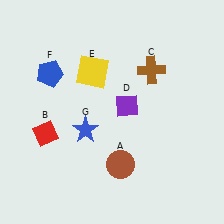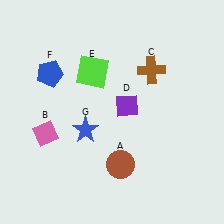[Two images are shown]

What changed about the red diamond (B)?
In Image 1, B is red. In Image 2, it changed to pink.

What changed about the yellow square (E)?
In Image 1, E is yellow. In Image 2, it changed to lime.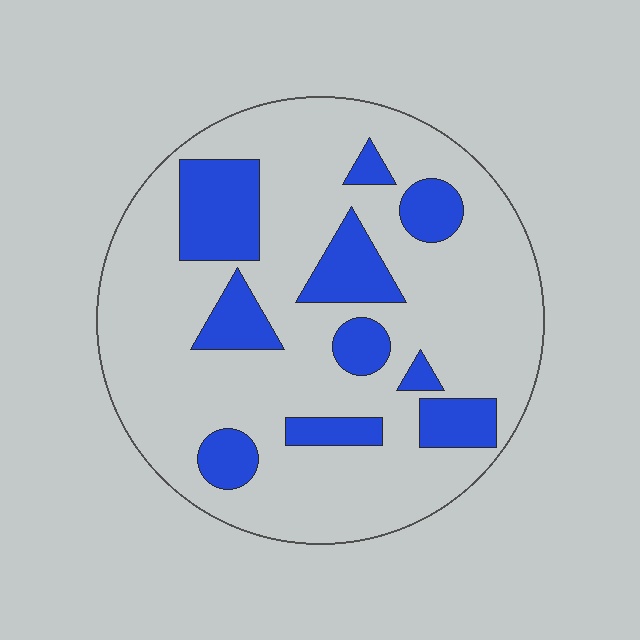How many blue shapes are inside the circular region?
10.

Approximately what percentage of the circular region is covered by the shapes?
Approximately 25%.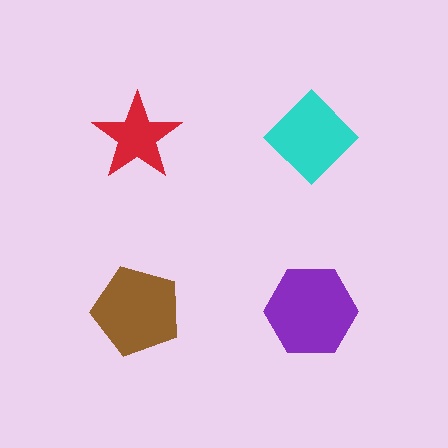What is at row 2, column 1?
A brown pentagon.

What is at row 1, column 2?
A cyan diamond.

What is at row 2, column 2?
A purple hexagon.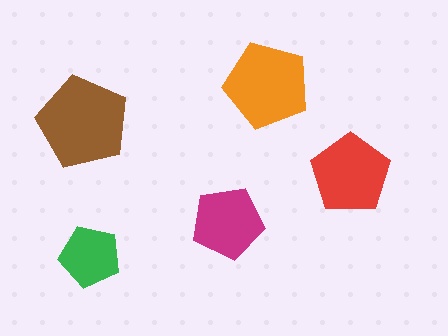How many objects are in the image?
There are 5 objects in the image.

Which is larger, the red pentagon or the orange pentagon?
The orange one.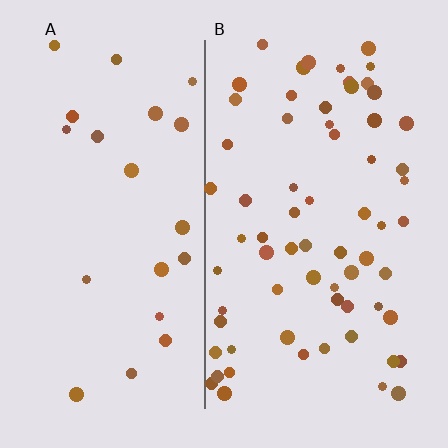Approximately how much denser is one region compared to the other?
Approximately 3.0× — region B over region A.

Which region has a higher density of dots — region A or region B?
B (the right).